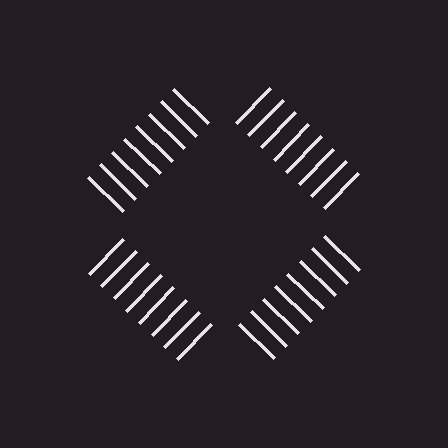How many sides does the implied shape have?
4 sides — the line-ends trace a square.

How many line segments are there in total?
32 — 8 along each of the 4 edges.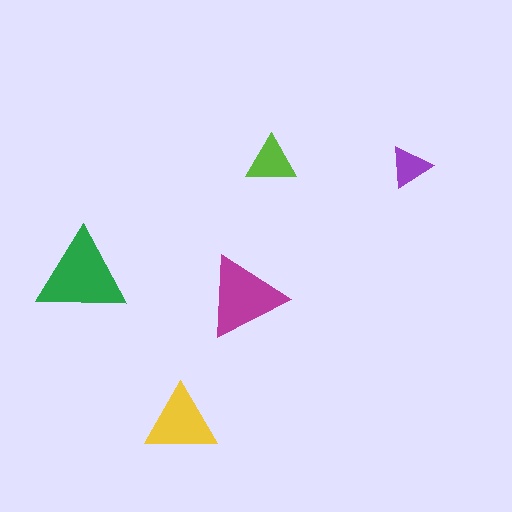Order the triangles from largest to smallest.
the green one, the magenta one, the yellow one, the lime one, the purple one.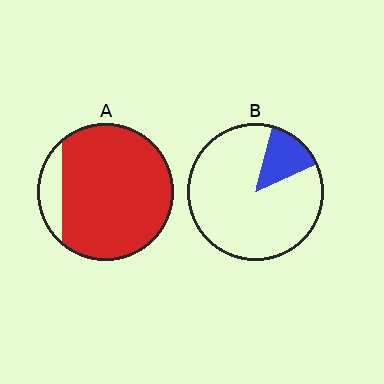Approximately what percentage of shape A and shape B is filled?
A is approximately 90% and B is approximately 15%.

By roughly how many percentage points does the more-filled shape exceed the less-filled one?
By roughly 75 percentage points (A over B).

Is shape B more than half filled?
No.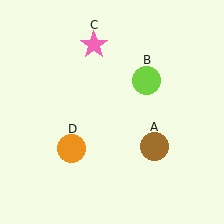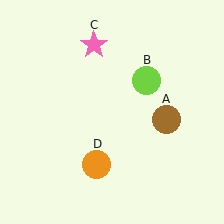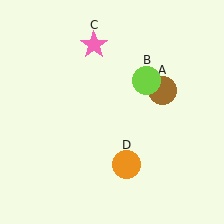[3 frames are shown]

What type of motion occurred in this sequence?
The brown circle (object A), orange circle (object D) rotated counterclockwise around the center of the scene.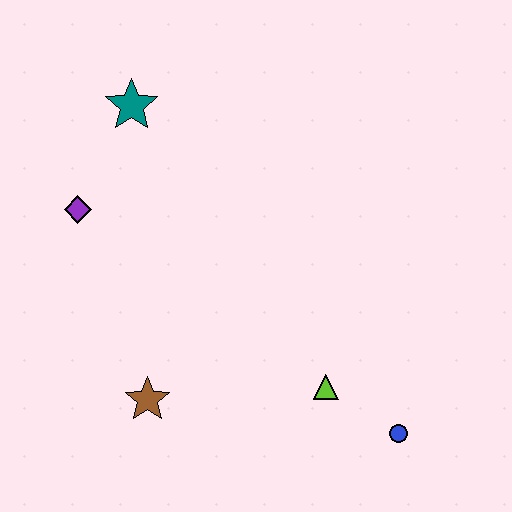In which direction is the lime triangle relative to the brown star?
The lime triangle is to the right of the brown star.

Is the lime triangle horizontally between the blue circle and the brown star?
Yes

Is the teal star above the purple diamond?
Yes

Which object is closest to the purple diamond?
The teal star is closest to the purple diamond.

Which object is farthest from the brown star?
The teal star is farthest from the brown star.